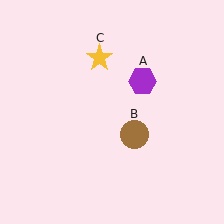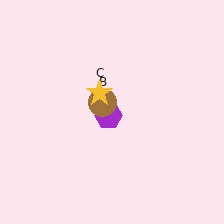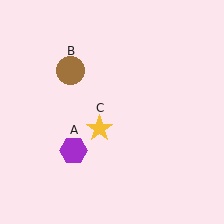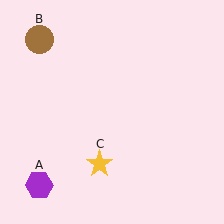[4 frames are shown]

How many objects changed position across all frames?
3 objects changed position: purple hexagon (object A), brown circle (object B), yellow star (object C).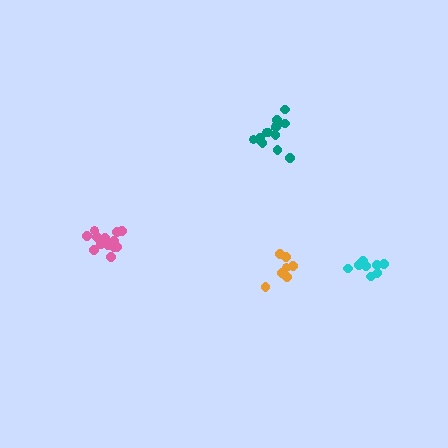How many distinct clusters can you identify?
There are 4 distinct clusters.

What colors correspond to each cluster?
The clusters are colored: pink, teal, orange, cyan.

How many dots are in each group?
Group 1: 13 dots, Group 2: 14 dots, Group 3: 8 dots, Group 4: 9 dots (44 total).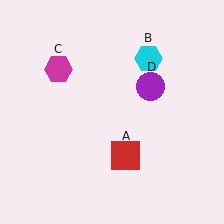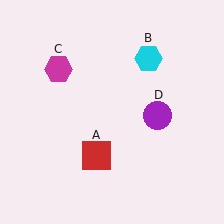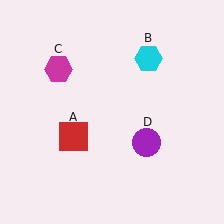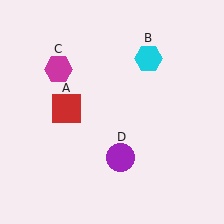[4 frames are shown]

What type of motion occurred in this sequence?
The red square (object A), purple circle (object D) rotated clockwise around the center of the scene.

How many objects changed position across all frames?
2 objects changed position: red square (object A), purple circle (object D).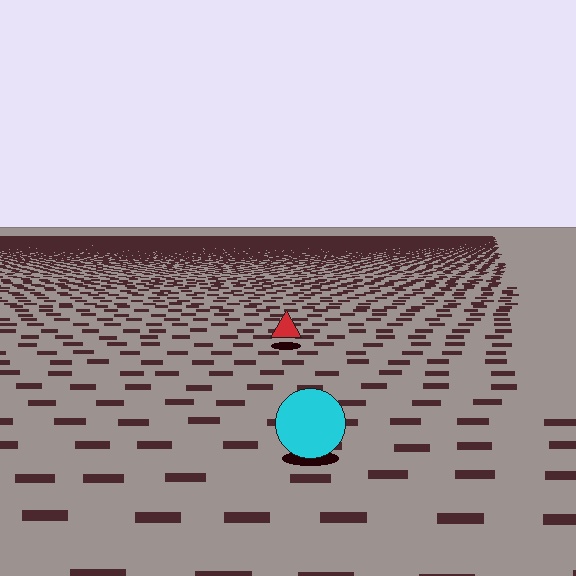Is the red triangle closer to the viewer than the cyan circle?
No. The cyan circle is closer — you can tell from the texture gradient: the ground texture is coarser near it.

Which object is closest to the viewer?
The cyan circle is closest. The texture marks near it are larger and more spread out.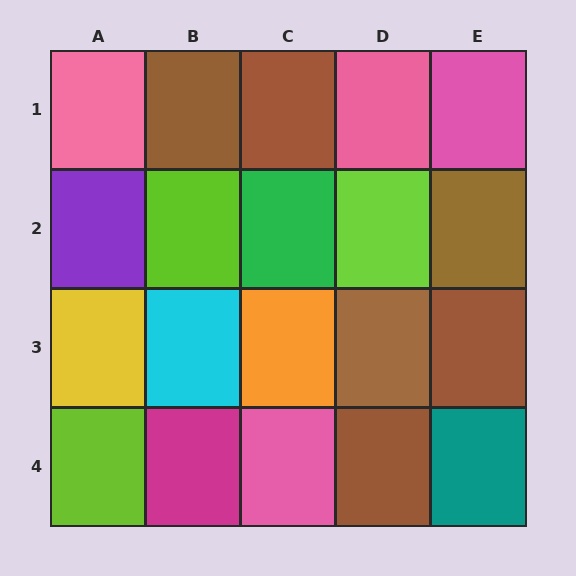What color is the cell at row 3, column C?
Orange.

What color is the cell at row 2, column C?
Green.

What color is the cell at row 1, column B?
Brown.